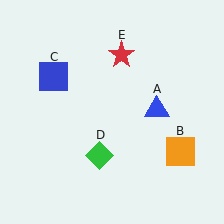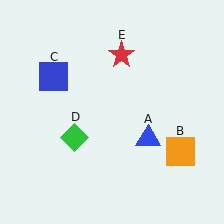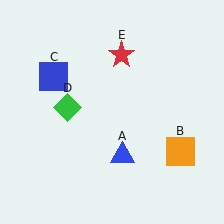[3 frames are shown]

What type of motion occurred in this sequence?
The blue triangle (object A), green diamond (object D) rotated clockwise around the center of the scene.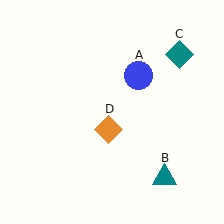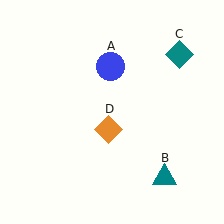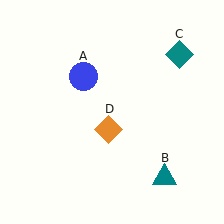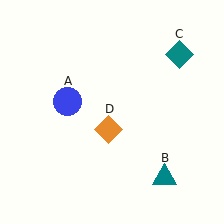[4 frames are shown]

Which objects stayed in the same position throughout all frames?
Teal triangle (object B) and teal diamond (object C) and orange diamond (object D) remained stationary.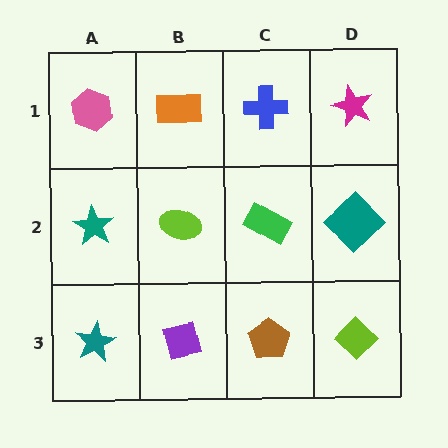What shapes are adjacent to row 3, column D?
A teal diamond (row 2, column D), a brown pentagon (row 3, column C).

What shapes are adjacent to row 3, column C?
A green rectangle (row 2, column C), a purple square (row 3, column B), a lime diamond (row 3, column D).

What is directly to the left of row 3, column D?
A brown pentagon.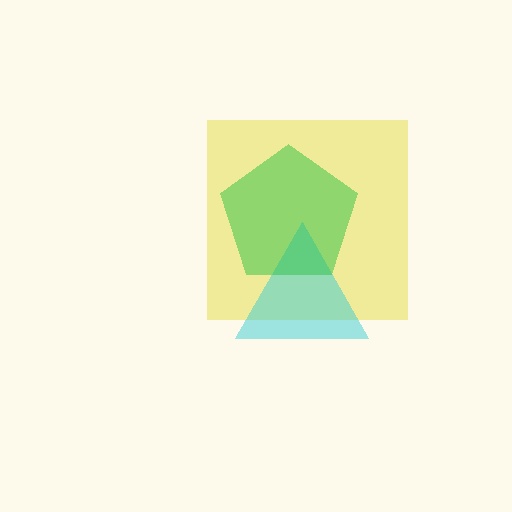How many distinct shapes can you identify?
There are 3 distinct shapes: a yellow square, a cyan triangle, a green pentagon.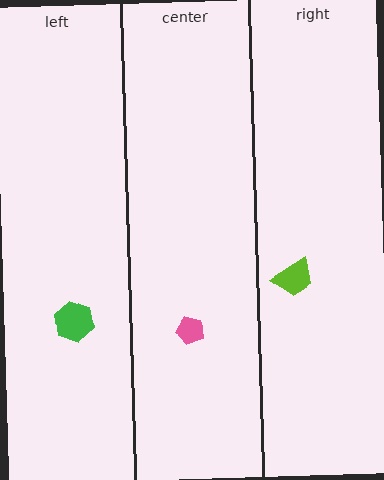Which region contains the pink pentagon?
The center region.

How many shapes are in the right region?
1.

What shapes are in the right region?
The lime trapezoid.